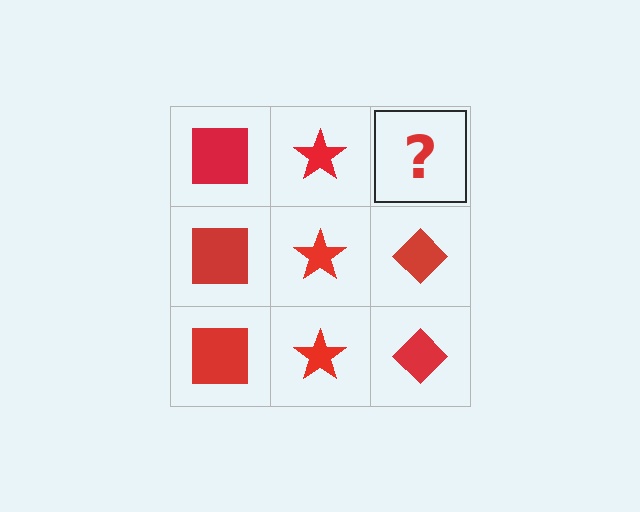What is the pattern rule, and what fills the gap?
The rule is that each column has a consistent shape. The gap should be filled with a red diamond.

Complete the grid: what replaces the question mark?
The question mark should be replaced with a red diamond.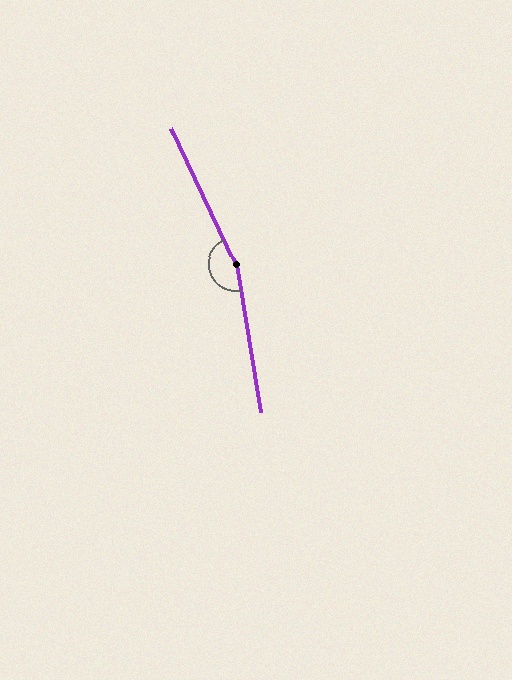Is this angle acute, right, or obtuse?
It is obtuse.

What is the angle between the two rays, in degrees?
Approximately 164 degrees.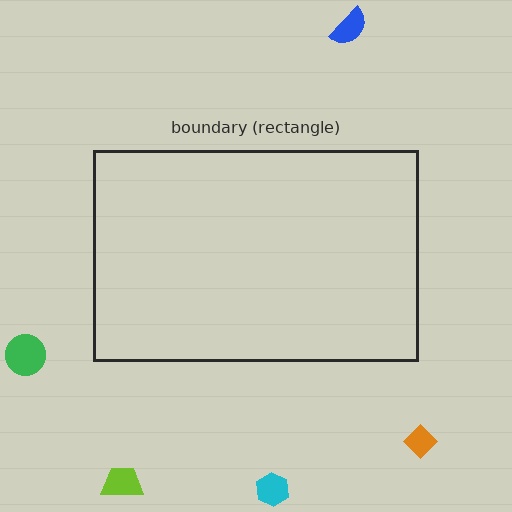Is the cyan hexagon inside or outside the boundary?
Outside.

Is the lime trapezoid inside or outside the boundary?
Outside.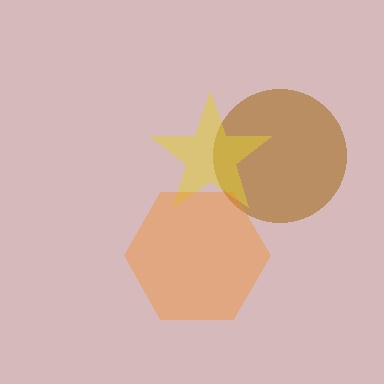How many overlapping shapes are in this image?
There are 3 overlapping shapes in the image.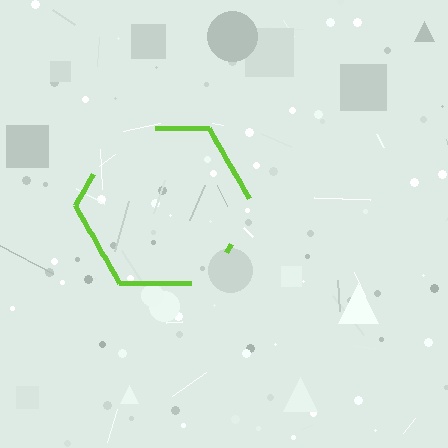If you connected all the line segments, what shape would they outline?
They would outline a hexagon.